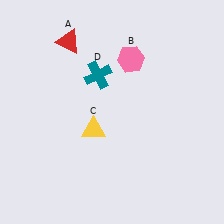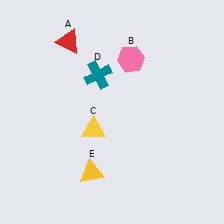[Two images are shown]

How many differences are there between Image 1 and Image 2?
There is 1 difference between the two images.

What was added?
A yellow triangle (E) was added in Image 2.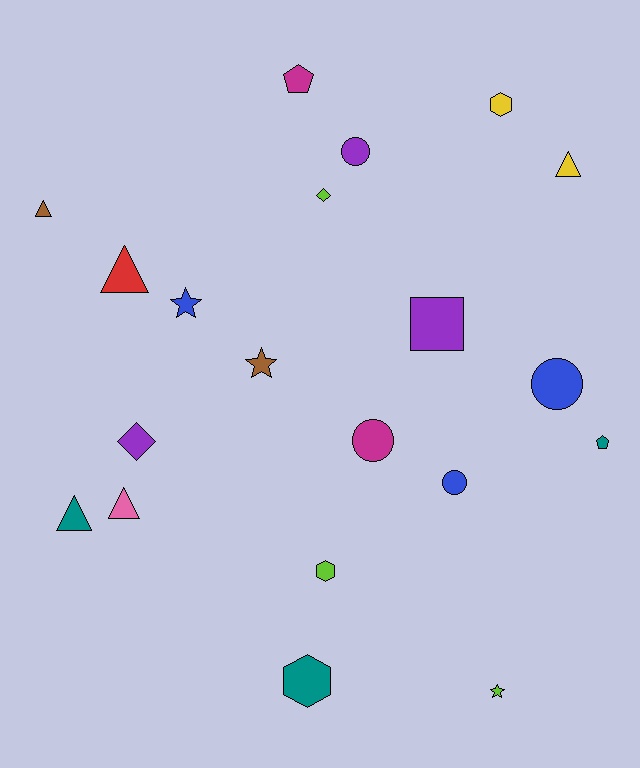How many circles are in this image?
There are 4 circles.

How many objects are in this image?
There are 20 objects.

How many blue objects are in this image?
There are 3 blue objects.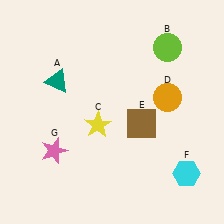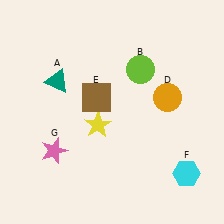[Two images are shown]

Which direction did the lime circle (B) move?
The lime circle (B) moved left.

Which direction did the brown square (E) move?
The brown square (E) moved left.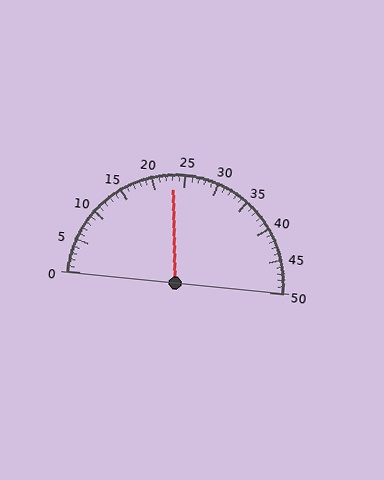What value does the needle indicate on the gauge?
The needle indicates approximately 23.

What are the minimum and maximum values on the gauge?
The gauge ranges from 0 to 50.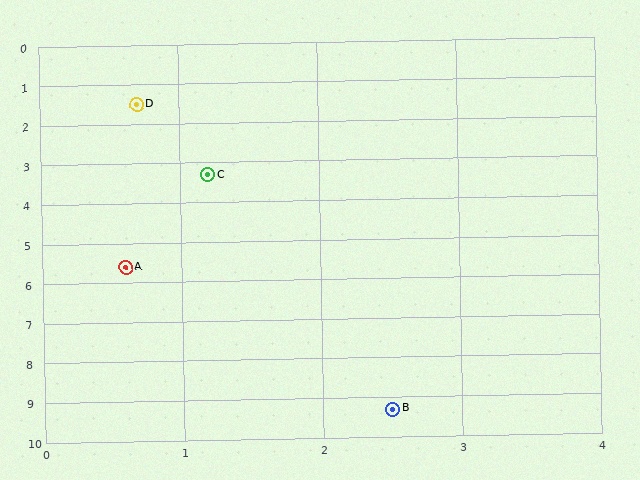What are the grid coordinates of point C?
Point C is at approximately (1.2, 3.3).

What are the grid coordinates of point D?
Point D is at approximately (0.7, 1.5).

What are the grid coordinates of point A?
Point A is at approximately (0.6, 5.6).